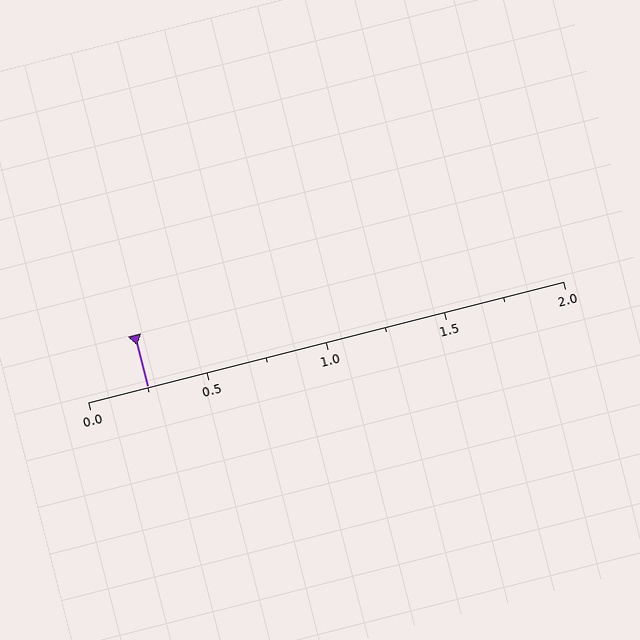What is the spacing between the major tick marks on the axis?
The major ticks are spaced 0.5 apart.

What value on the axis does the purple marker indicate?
The marker indicates approximately 0.25.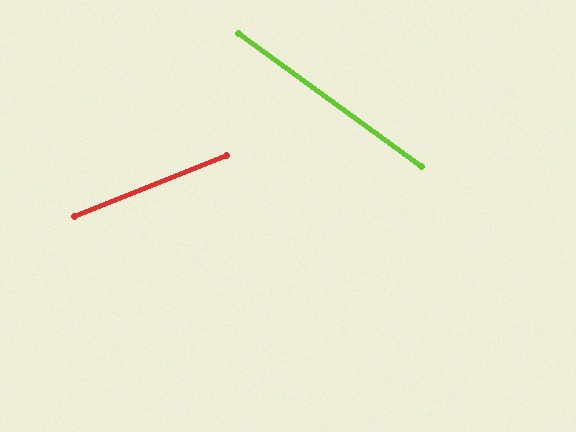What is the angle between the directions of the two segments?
Approximately 58 degrees.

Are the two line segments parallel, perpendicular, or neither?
Neither parallel nor perpendicular — they differ by about 58°.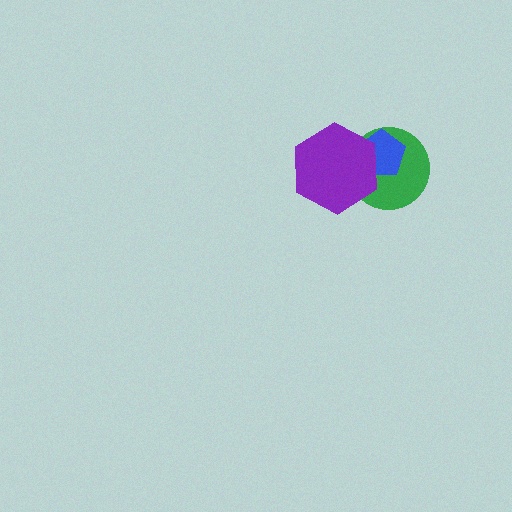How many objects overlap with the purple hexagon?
2 objects overlap with the purple hexagon.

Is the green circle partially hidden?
Yes, it is partially covered by another shape.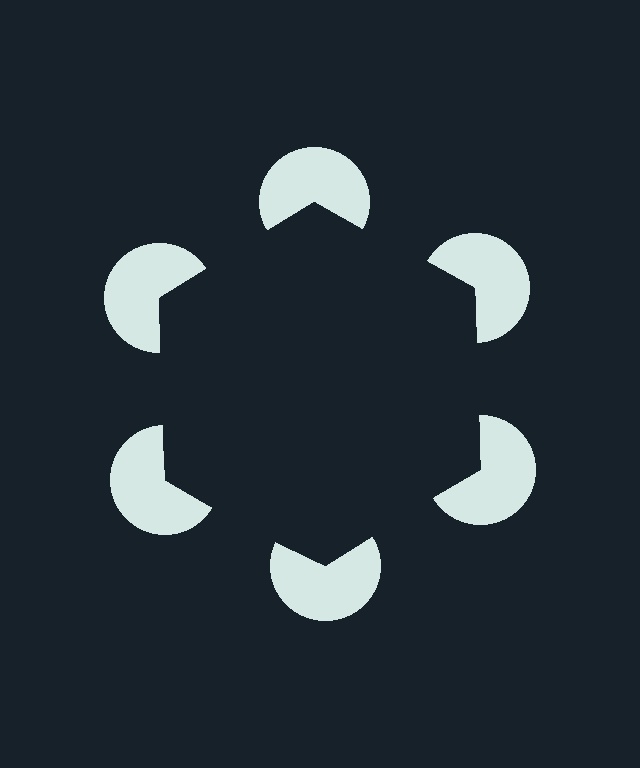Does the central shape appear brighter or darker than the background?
It typically appears slightly darker than the background, even though no actual brightness change is drawn.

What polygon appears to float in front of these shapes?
An illusory hexagon — its edges are inferred from the aligned wedge cuts in the pac-man discs, not physically drawn.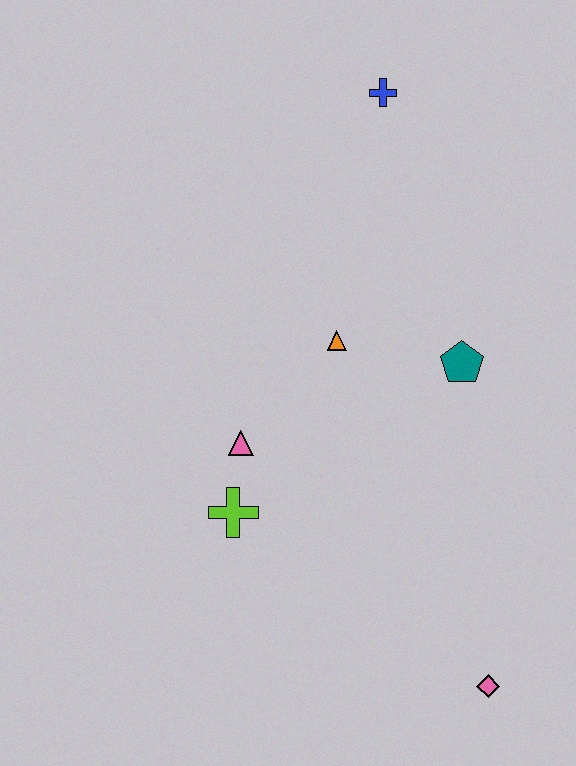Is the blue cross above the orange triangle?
Yes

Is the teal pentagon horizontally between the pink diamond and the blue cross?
Yes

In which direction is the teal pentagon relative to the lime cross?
The teal pentagon is to the right of the lime cross.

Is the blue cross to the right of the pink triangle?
Yes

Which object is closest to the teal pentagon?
The orange triangle is closest to the teal pentagon.